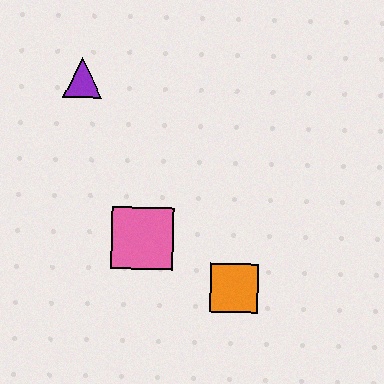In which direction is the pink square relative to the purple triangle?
The pink square is below the purple triangle.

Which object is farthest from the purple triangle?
The orange square is farthest from the purple triangle.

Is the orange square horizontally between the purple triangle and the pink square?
No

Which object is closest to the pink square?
The orange square is closest to the pink square.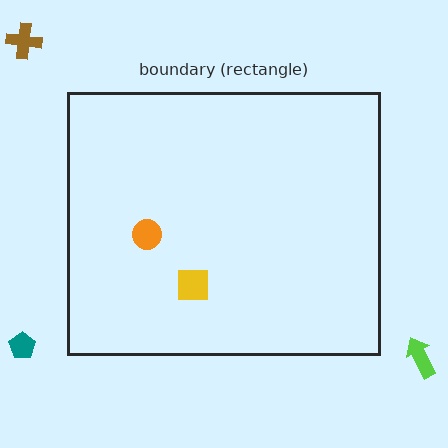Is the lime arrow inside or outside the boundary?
Outside.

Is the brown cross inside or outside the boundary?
Outside.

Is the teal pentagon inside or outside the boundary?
Outside.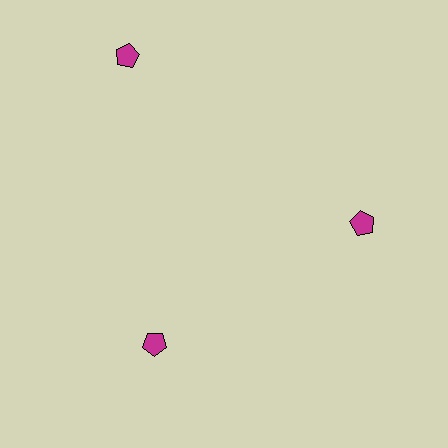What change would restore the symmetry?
The symmetry would be restored by moving it inward, back onto the ring so that all 3 pentagons sit at equal angles and equal distance from the center.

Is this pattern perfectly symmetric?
No. The 3 magenta pentagons are arranged in a ring, but one element near the 11 o'clock position is pushed outward from the center, breaking the 3-fold rotational symmetry.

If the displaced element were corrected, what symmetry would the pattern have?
It would have 3-fold rotational symmetry — the pattern would map onto itself every 120 degrees.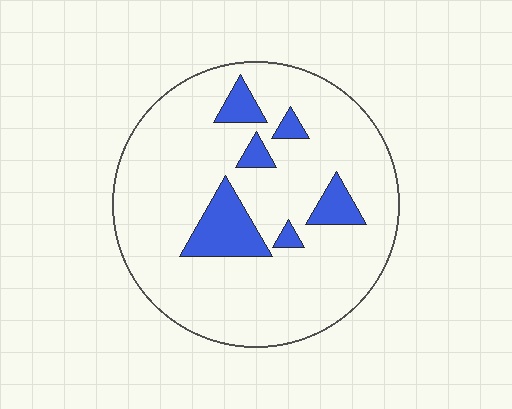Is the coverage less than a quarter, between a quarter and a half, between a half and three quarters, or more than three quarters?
Less than a quarter.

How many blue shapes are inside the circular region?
6.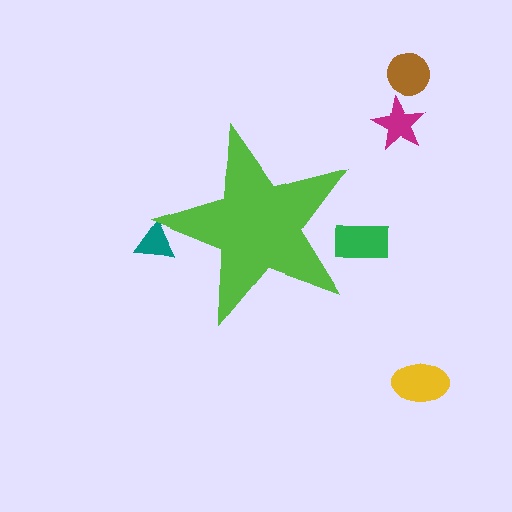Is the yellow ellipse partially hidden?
No, the yellow ellipse is fully visible.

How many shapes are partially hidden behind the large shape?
2 shapes are partially hidden.